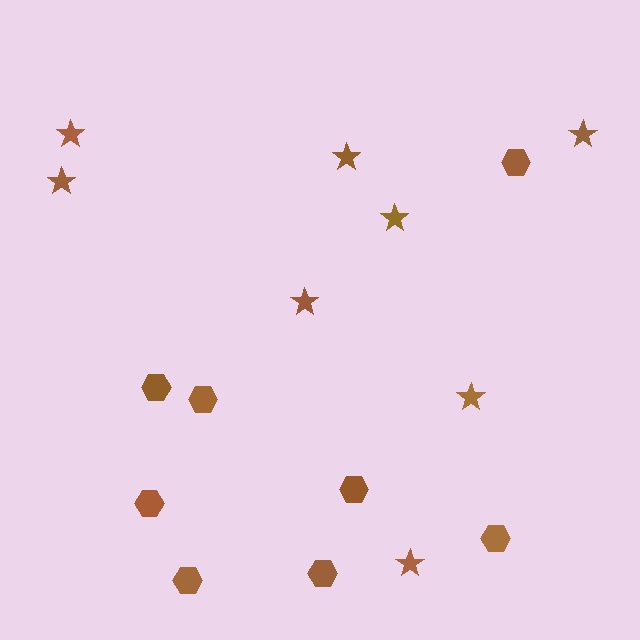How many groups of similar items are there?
There are 2 groups: one group of stars (8) and one group of hexagons (8).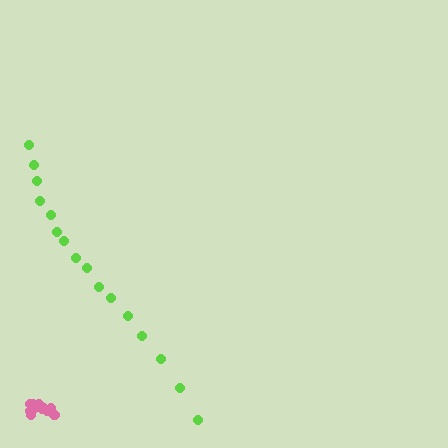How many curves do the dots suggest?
There are 2 distinct paths.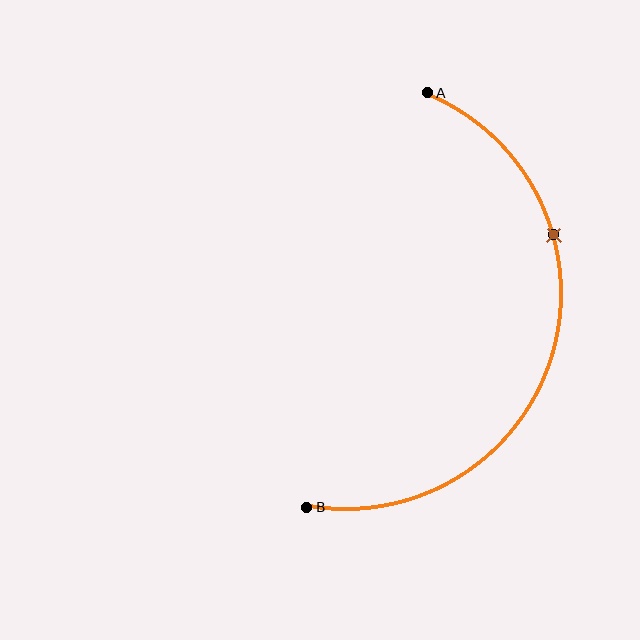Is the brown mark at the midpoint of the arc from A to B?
No. The brown mark lies on the arc but is closer to endpoint A. The arc midpoint would be at the point on the curve equidistant along the arc from both A and B.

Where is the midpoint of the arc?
The arc midpoint is the point on the curve farthest from the straight line joining A and B. It sits to the right of that line.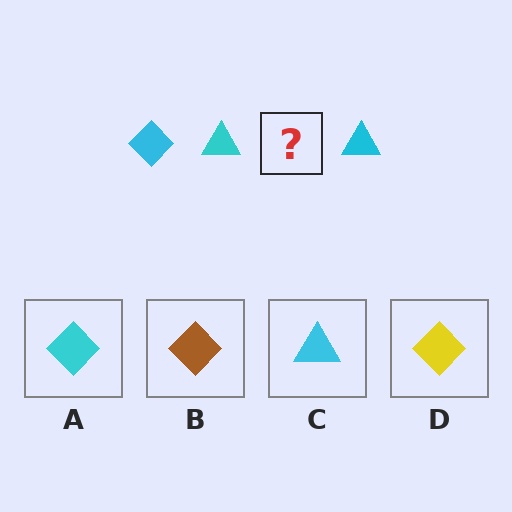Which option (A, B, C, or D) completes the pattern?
A.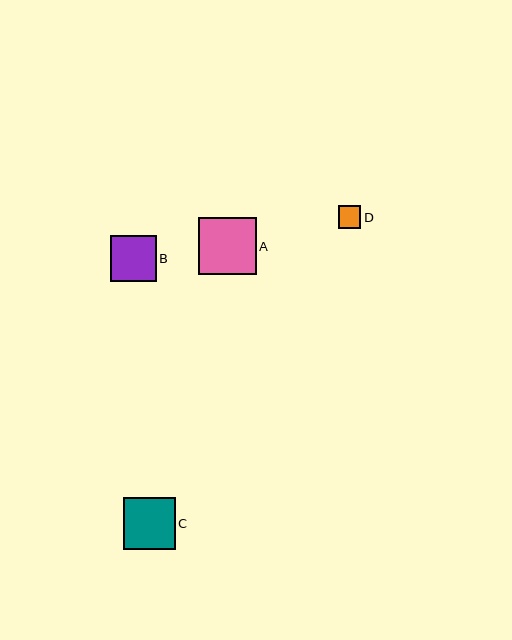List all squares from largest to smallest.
From largest to smallest: A, C, B, D.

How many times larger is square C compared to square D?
Square C is approximately 2.3 times the size of square D.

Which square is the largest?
Square A is the largest with a size of approximately 57 pixels.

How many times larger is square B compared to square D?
Square B is approximately 2.0 times the size of square D.